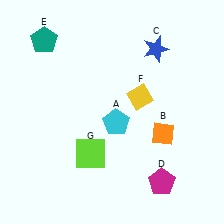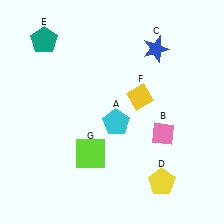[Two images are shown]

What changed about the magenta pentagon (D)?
In Image 1, D is magenta. In Image 2, it changed to yellow.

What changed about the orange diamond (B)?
In Image 1, B is orange. In Image 2, it changed to pink.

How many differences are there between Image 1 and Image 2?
There are 2 differences between the two images.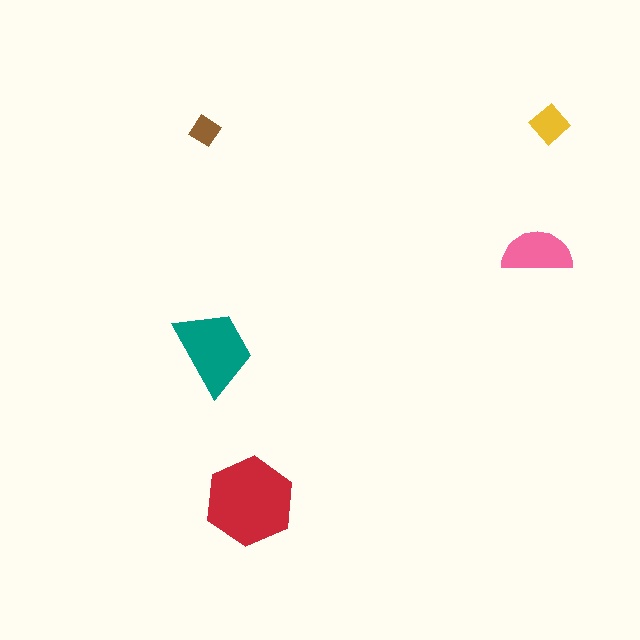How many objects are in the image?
There are 5 objects in the image.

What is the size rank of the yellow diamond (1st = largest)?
4th.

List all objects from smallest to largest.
The brown diamond, the yellow diamond, the pink semicircle, the teal trapezoid, the red hexagon.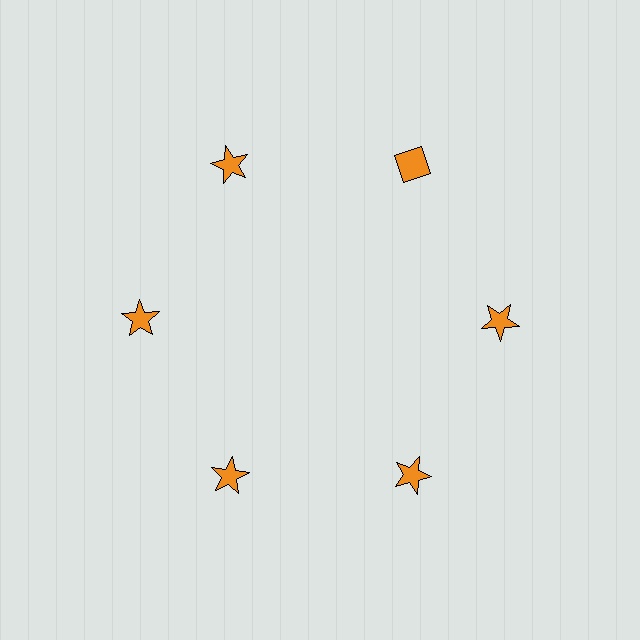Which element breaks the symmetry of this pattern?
The orange diamond at roughly the 1 o'clock position breaks the symmetry. All other shapes are orange stars.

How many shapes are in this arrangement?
There are 6 shapes arranged in a ring pattern.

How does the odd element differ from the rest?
It has a different shape: diamond instead of star.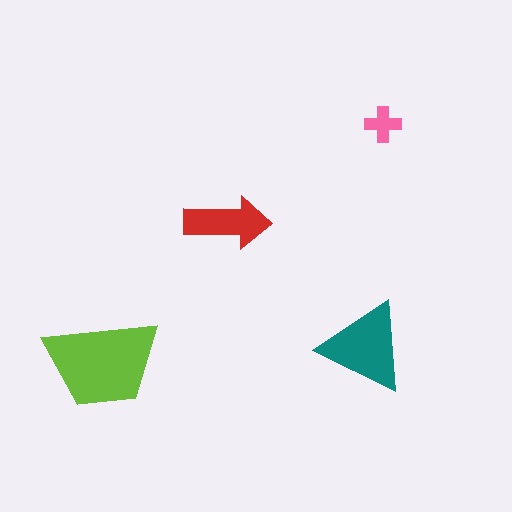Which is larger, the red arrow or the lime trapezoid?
The lime trapezoid.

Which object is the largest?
The lime trapezoid.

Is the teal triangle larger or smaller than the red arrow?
Larger.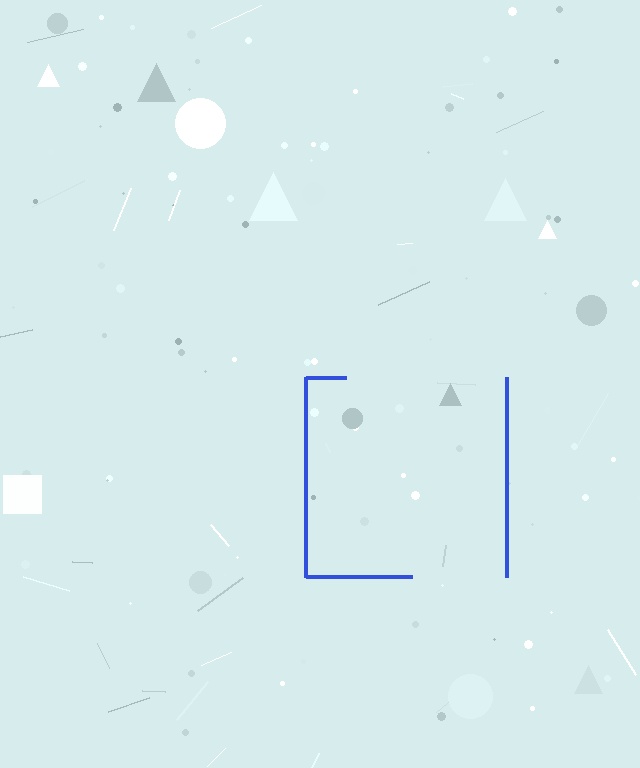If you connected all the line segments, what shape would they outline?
They would outline a square.